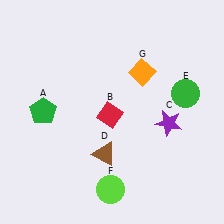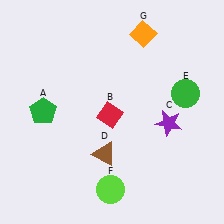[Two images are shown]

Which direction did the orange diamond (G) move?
The orange diamond (G) moved up.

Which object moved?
The orange diamond (G) moved up.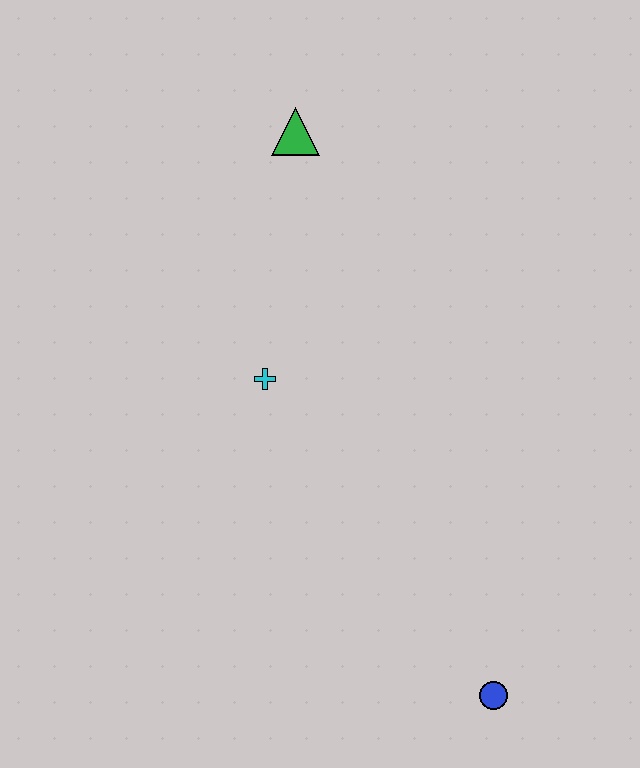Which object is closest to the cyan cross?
The green triangle is closest to the cyan cross.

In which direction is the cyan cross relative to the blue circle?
The cyan cross is above the blue circle.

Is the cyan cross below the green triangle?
Yes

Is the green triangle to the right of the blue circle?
No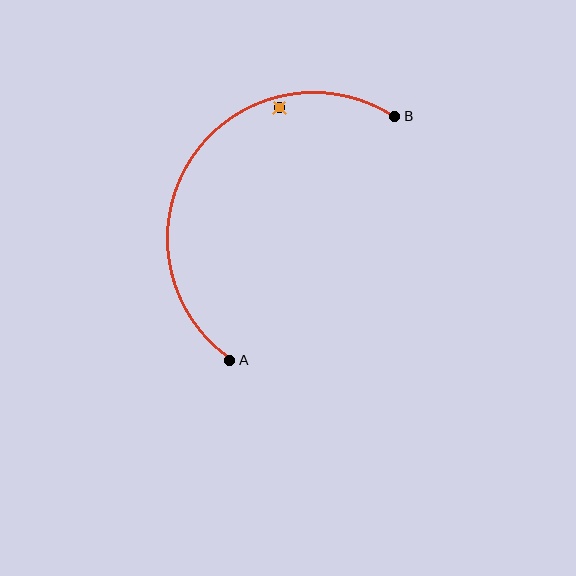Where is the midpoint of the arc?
The arc midpoint is the point on the curve farthest from the straight line joining A and B. It sits above and to the left of that line.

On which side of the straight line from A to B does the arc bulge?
The arc bulges above and to the left of the straight line connecting A and B.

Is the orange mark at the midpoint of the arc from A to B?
No — the orange mark does not lie on the arc at all. It sits slightly inside the curve.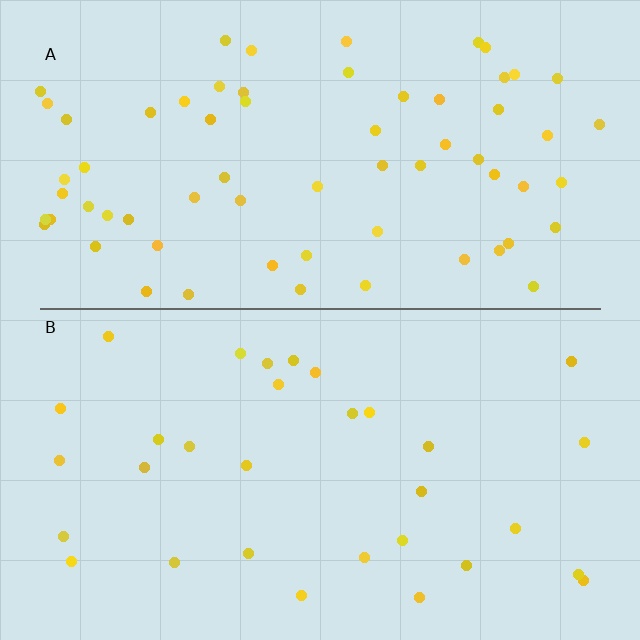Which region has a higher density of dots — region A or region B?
A (the top).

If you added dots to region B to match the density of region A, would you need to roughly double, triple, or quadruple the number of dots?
Approximately double.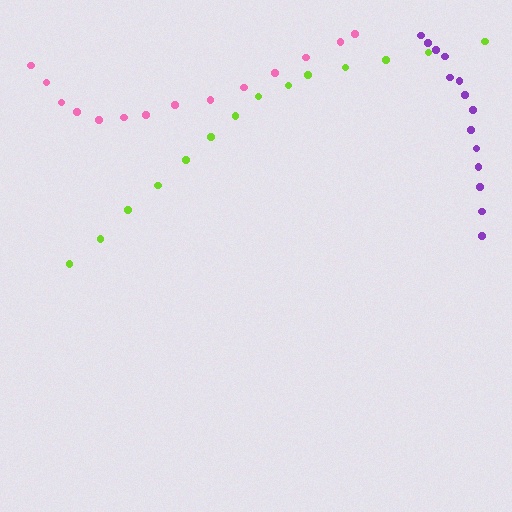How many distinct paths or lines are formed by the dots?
There are 3 distinct paths.